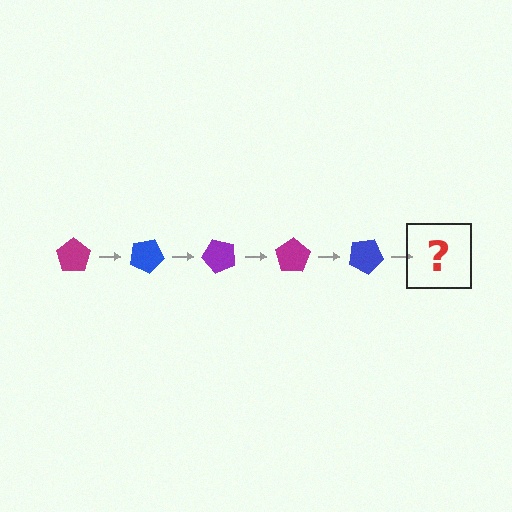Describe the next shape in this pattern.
It should be a purple pentagon, rotated 125 degrees from the start.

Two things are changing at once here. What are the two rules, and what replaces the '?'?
The two rules are that it rotates 25 degrees each step and the color cycles through magenta, blue, and purple. The '?' should be a purple pentagon, rotated 125 degrees from the start.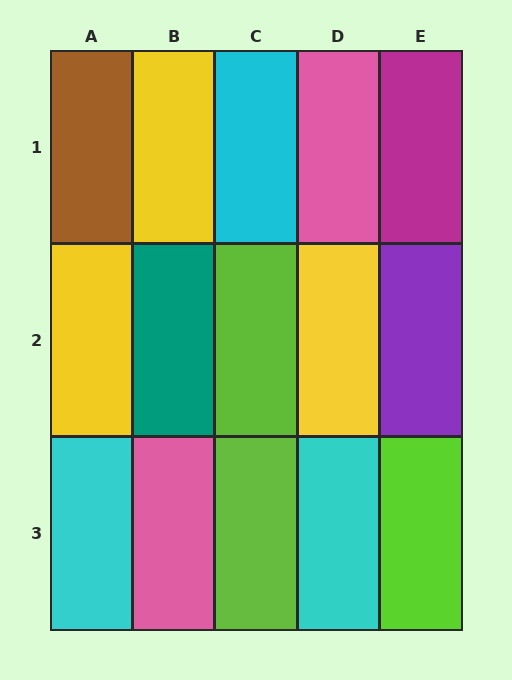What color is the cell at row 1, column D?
Pink.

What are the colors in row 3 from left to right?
Cyan, pink, lime, cyan, lime.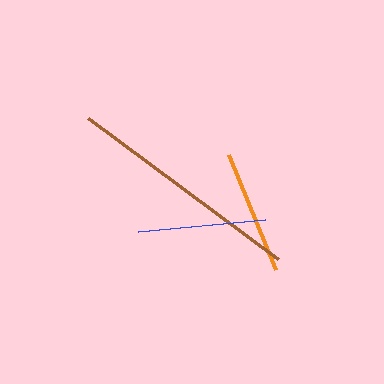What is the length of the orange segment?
The orange segment is approximately 124 pixels long.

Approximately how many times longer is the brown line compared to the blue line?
The brown line is approximately 1.9 times the length of the blue line.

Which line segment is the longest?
The brown line is the longest at approximately 237 pixels.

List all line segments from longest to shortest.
From longest to shortest: brown, blue, orange.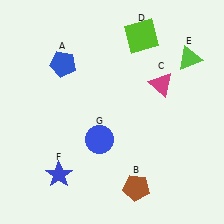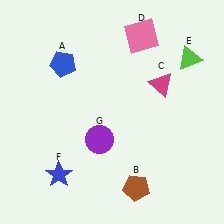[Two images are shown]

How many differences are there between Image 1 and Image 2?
There are 2 differences between the two images.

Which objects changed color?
D changed from lime to pink. G changed from blue to purple.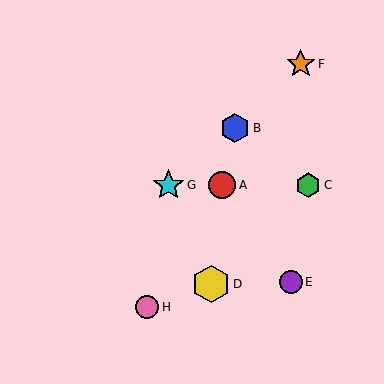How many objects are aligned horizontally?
3 objects (A, C, G) are aligned horizontally.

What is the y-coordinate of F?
Object F is at y≈64.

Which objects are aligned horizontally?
Objects A, C, G are aligned horizontally.